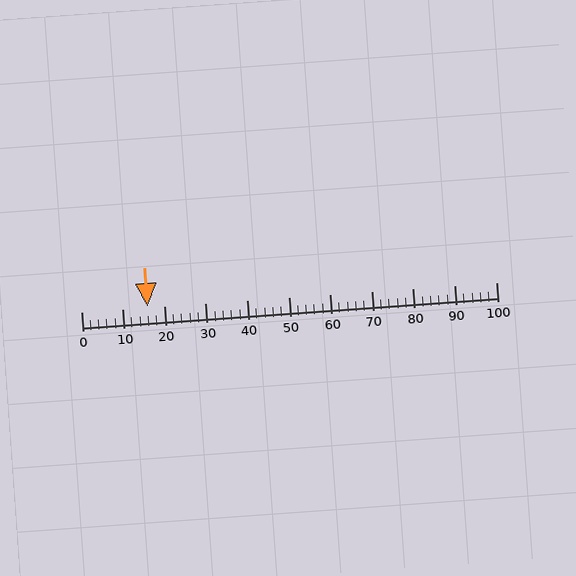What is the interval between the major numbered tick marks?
The major tick marks are spaced 10 units apart.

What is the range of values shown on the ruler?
The ruler shows values from 0 to 100.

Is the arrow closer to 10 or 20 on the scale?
The arrow is closer to 20.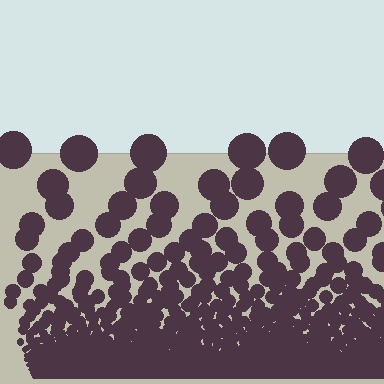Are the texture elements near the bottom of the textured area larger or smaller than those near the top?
Smaller. The gradient is inverted — elements near the bottom are smaller and denser.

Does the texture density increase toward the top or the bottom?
Density increases toward the bottom.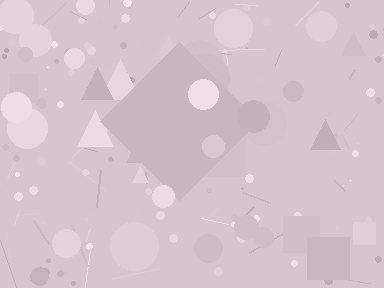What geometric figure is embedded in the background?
A diamond is embedded in the background.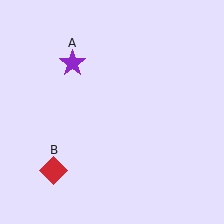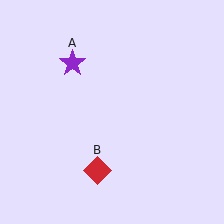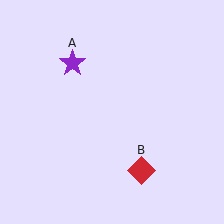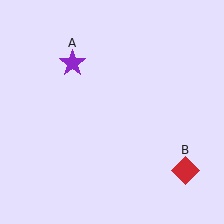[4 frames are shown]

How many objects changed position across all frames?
1 object changed position: red diamond (object B).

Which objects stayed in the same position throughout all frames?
Purple star (object A) remained stationary.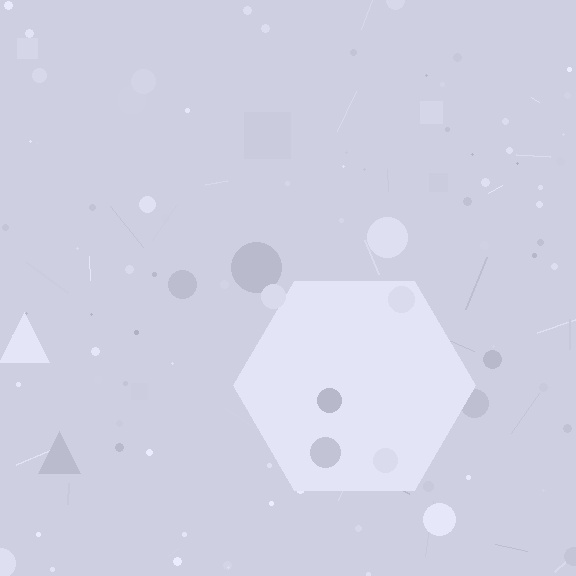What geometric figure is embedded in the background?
A hexagon is embedded in the background.